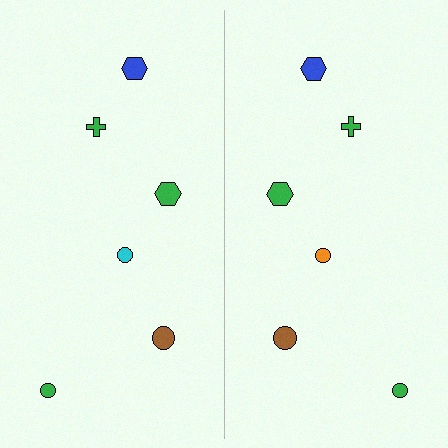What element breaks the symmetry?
The orange circle on the right side breaks the symmetry — its mirror counterpart is cyan.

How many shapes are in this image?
There are 12 shapes in this image.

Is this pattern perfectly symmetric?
No, the pattern is not perfectly symmetric. The orange circle on the right side breaks the symmetry — its mirror counterpart is cyan.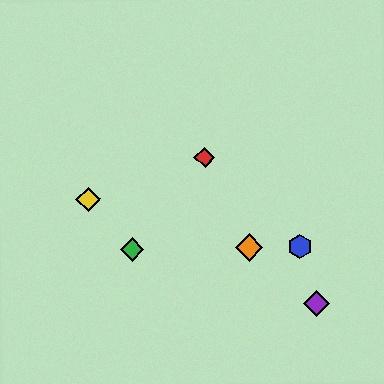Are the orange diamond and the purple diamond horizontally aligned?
No, the orange diamond is at y≈248 and the purple diamond is at y≈304.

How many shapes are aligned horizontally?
3 shapes (the blue hexagon, the green diamond, the orange diamond) are aligned horizontally.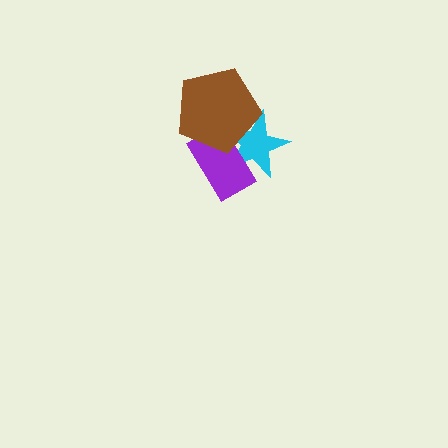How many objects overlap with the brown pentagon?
2 objects overlap with the brown pentagon.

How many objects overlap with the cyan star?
2 objects overlap with the cyan star.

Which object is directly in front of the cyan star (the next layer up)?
The purple rectangle is directly in front of the cyan star.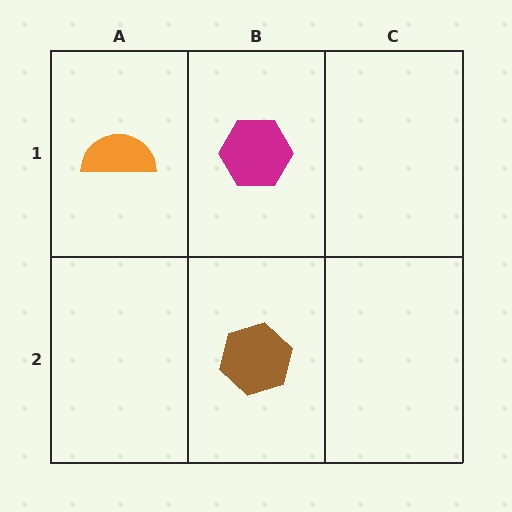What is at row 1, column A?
An orange semicircle.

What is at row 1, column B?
A magenta hexagon.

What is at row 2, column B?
A brown hexagon.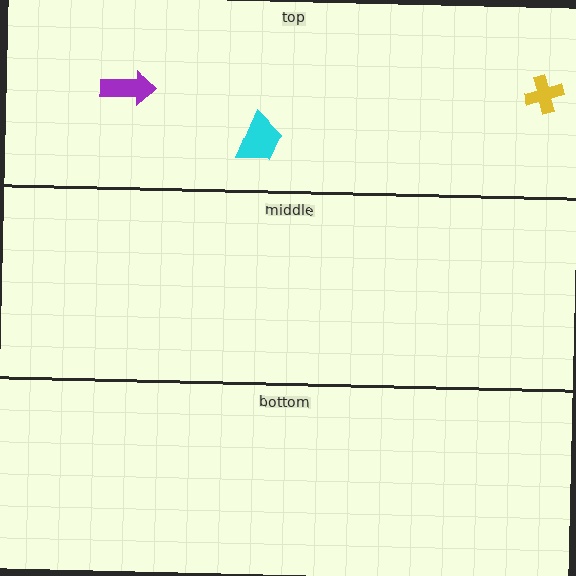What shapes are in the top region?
The purple arrow, the yellow cross, the cyan trapezoid.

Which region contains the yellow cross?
The top region.